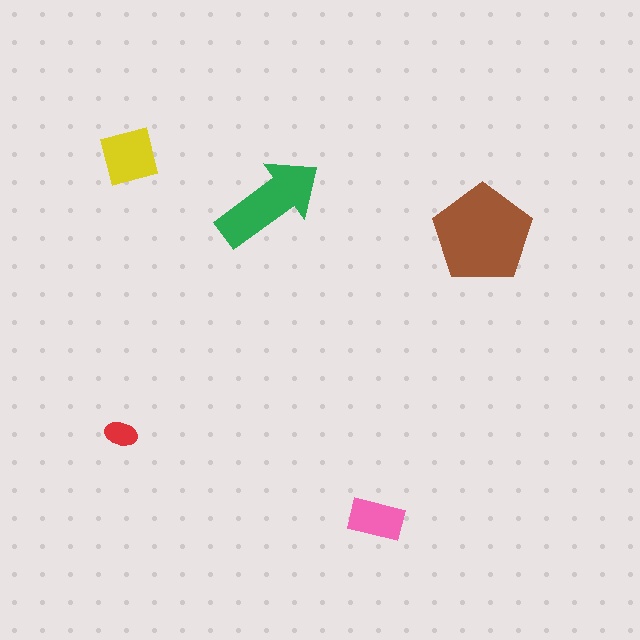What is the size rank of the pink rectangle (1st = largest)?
4th.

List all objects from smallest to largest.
The red ellipse, the pink rectangle, the yellow square, the green arrow, the brown pentagon.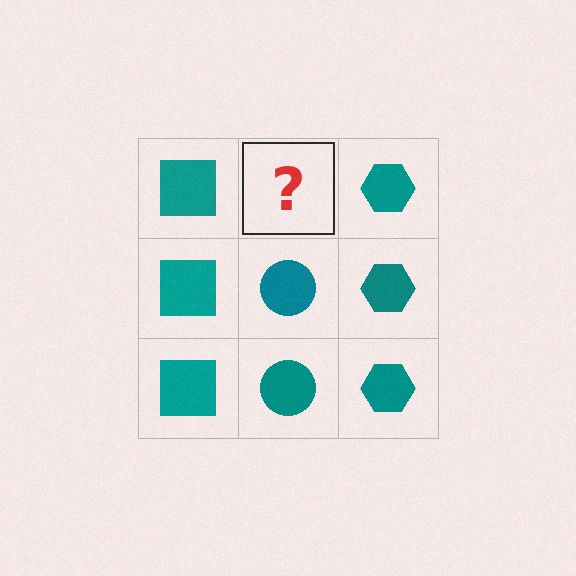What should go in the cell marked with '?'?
The missing cell should contain a teal circle.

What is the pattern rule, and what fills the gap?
The rule is that each column has a consistent shape. The gap should be filled with a teal circle.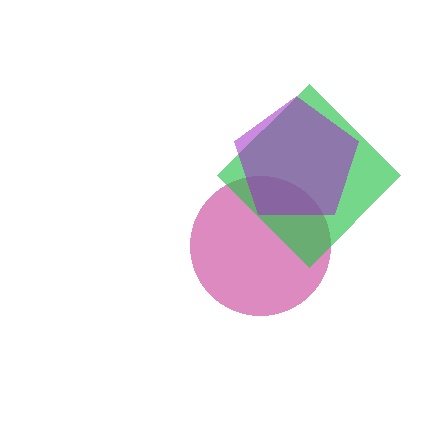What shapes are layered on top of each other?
The layered shapes are: a magenta circle, a green diamond, a purple pentagon.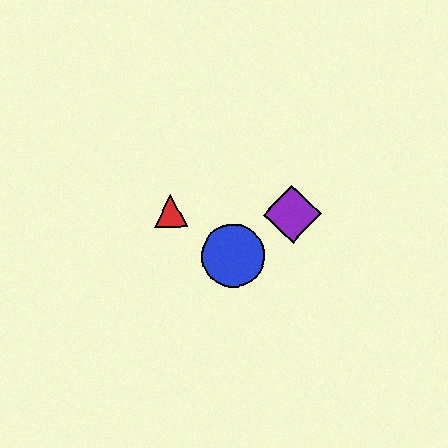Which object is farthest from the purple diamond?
The red triangle is farthest from the purple diamond.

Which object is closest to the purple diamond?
The blue circle is closest to the purple diamond.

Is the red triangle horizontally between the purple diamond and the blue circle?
No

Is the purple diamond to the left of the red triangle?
No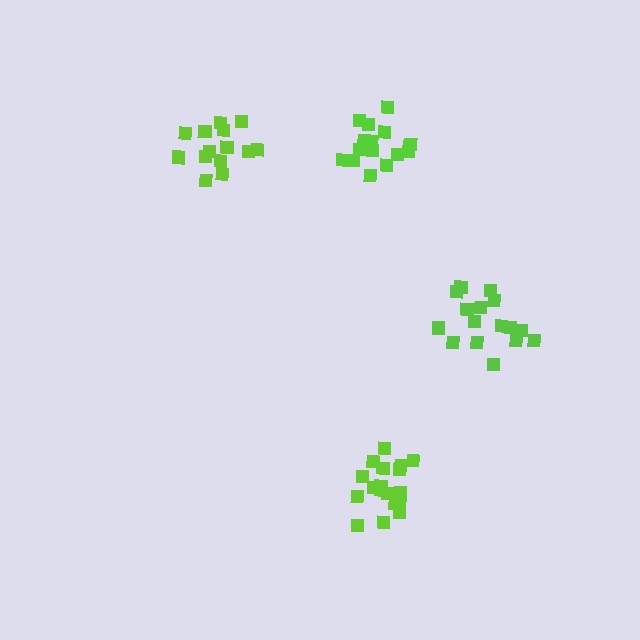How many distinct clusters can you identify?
There are 4 distinct clusters.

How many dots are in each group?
Group 1: 16 dots, Group 2: 19 dots, Group 3: 14 dots, Group 4: 16 dots (65 total).